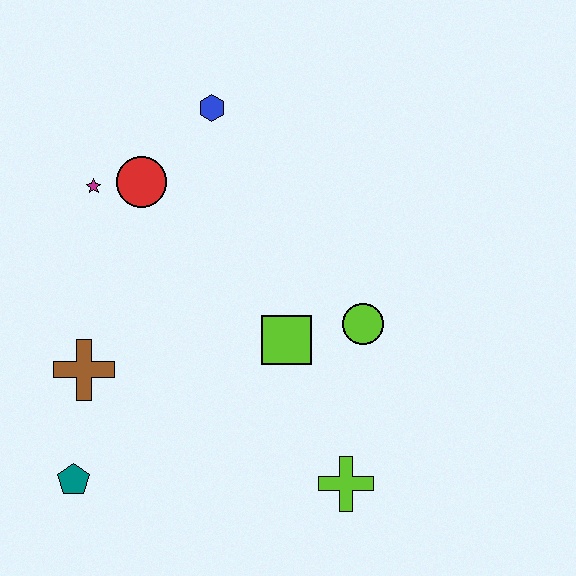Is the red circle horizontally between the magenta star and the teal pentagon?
No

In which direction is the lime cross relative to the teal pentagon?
The lime cross is to the right of the teal pentagon.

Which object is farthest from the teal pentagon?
The blue hexagon is farthest from the teal pentagon.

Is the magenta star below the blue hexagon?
Yes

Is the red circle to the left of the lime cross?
Yes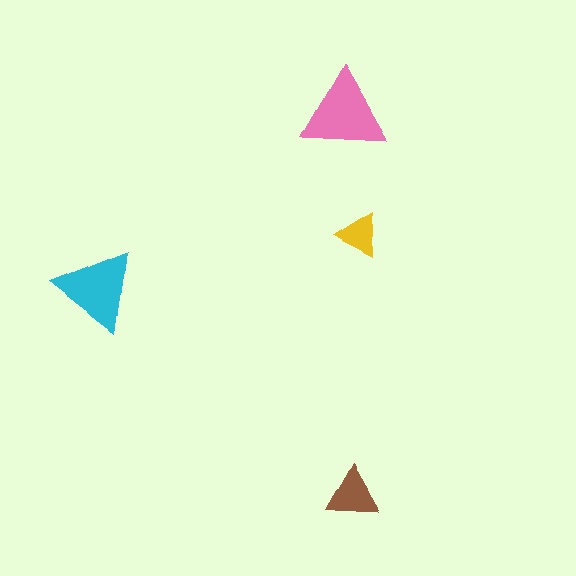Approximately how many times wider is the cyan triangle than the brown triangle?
About 1.5 times wider.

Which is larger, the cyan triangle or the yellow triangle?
The cyan one.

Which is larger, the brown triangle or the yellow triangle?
The brown one.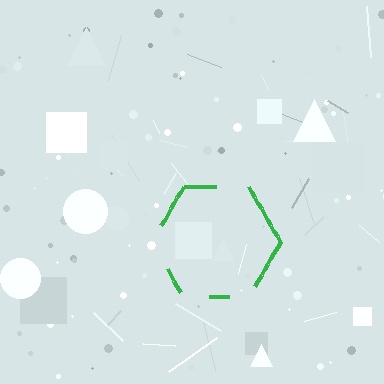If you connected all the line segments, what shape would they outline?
They would outline a hexagon.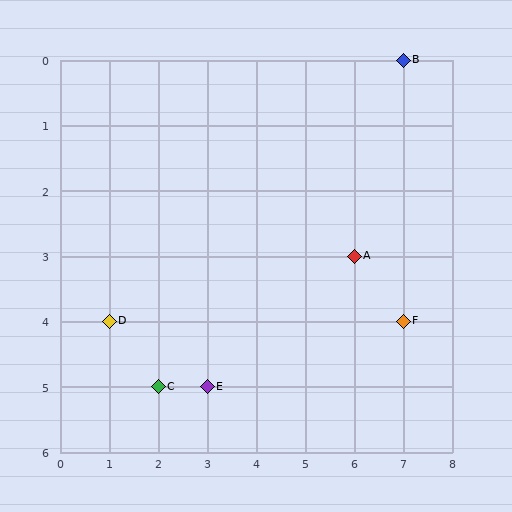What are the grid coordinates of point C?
Point C is at grid coordinates (2, 5).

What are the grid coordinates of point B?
Point B is at grid coordinates (7, 0).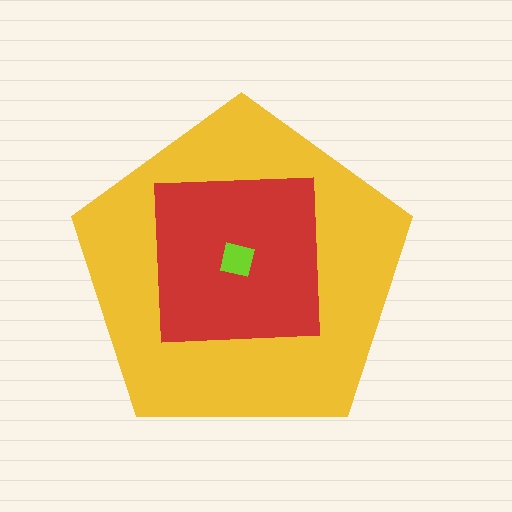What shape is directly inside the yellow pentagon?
The red square.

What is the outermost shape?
The yellow pentagon.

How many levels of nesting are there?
3.